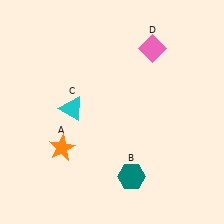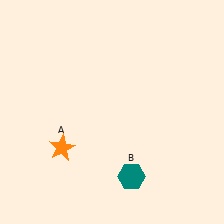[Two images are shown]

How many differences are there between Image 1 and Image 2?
There are 2 differences between the two images.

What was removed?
The cyan triangle (C), the pink diamond (D) were removed in Image 2.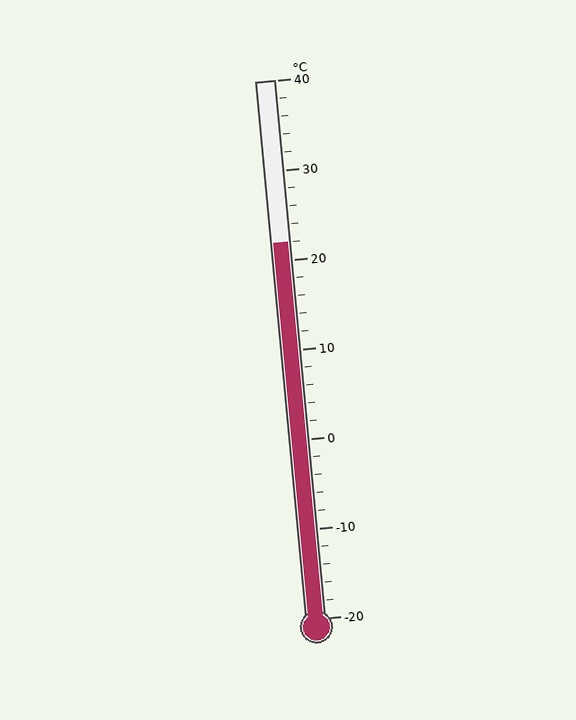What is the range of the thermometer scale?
The thermometer scale ranges from -20°C to 40°C.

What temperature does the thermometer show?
The thermometer shows approximately 22°C.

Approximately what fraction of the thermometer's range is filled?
The thermometer is filled to approximately 70% of its range.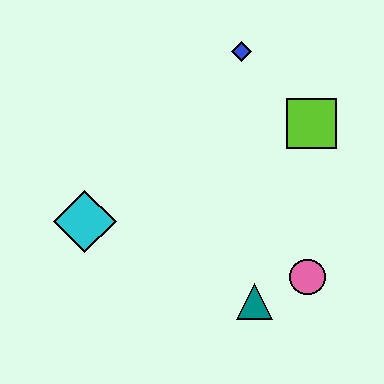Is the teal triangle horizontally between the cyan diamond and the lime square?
Yes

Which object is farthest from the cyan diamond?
The lime square is farthest from the cyan diamond.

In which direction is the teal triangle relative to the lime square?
The teal triangle is below the lime square.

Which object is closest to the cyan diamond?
The teal triangle is closest to the cyan diamond.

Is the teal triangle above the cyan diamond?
No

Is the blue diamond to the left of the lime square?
Yes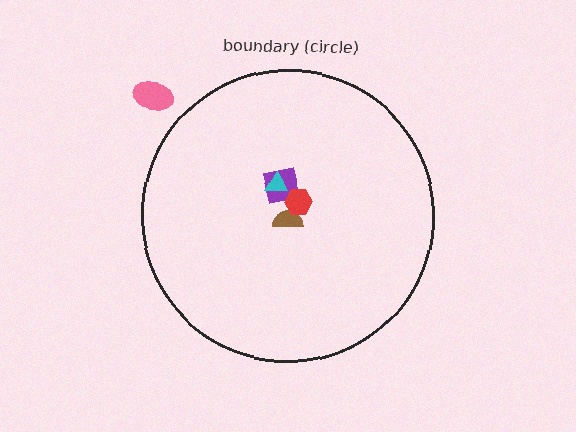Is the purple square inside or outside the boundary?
Inside.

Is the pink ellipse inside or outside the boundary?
Outside.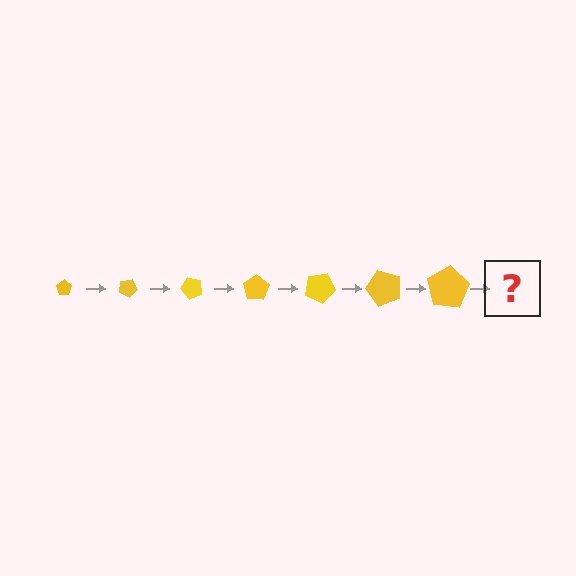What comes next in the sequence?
The next element should be a pentagon, larger than the previous one and rotated 175 degrees from the start.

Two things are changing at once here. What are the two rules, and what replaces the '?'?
The two rules are that the pentagon grows larger each step and it rotates 25 degrees each step. The '?' should be a pentagon, larger than the previous one and rotated 175 degrees from the start.